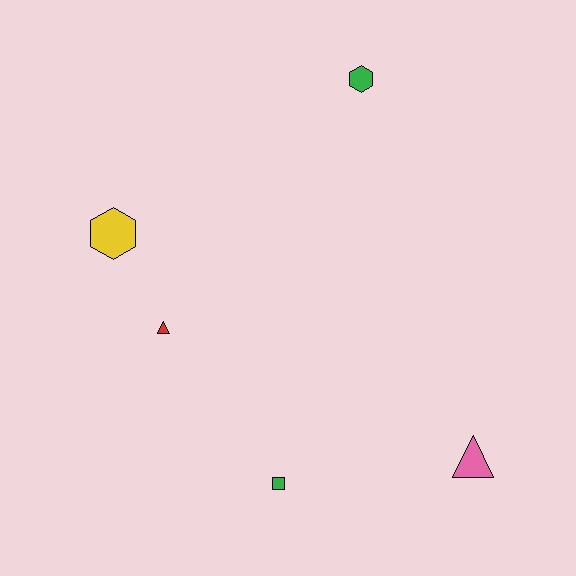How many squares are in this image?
There is 1 square.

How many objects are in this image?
There are 5 objects.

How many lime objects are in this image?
There are no lime objects.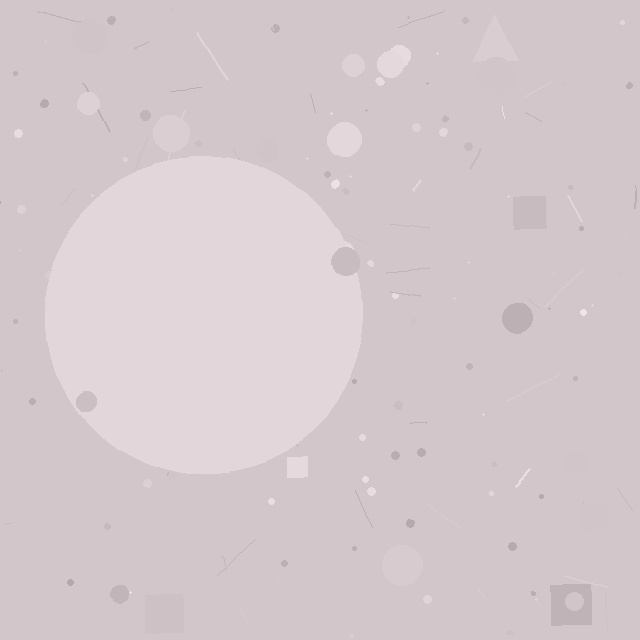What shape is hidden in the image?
A circle is hidden in the image.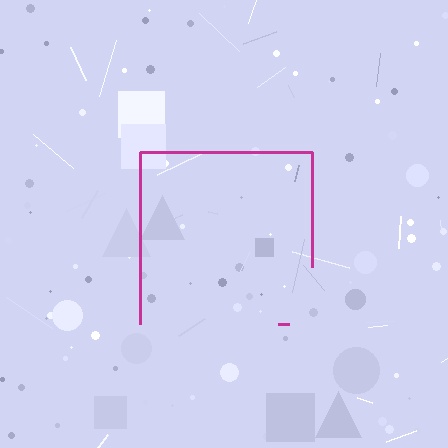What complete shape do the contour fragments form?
The contour fragments form a square.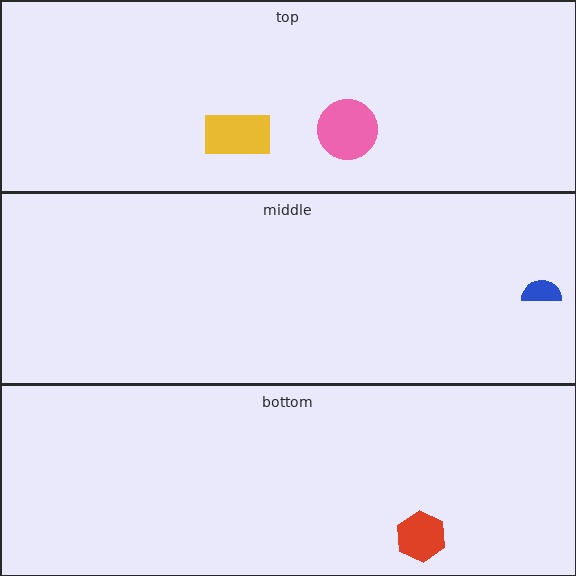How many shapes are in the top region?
2.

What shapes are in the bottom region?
The red hexagon.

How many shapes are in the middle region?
1.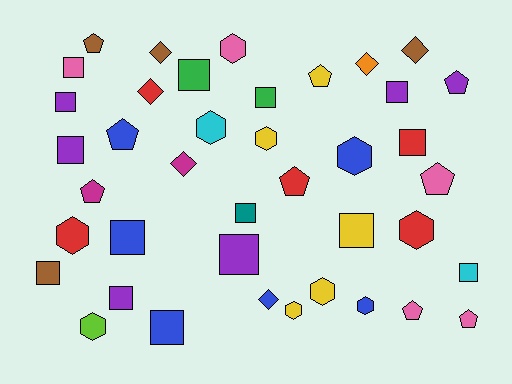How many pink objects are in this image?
There are 5 pink objects.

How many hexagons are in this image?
There are 10 hexagons.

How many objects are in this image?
There are 40 objects.